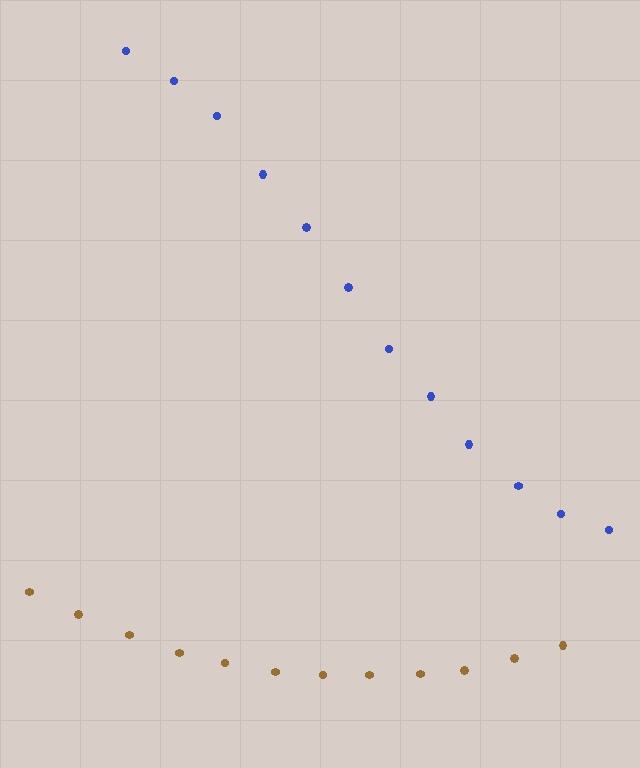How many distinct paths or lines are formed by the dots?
There are 2 distinct paths.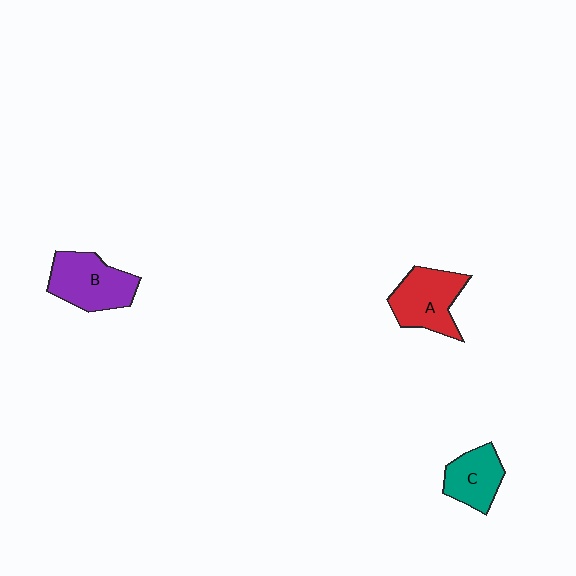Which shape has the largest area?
Shape B (purple).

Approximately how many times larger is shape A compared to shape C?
Approximately 1.3 times.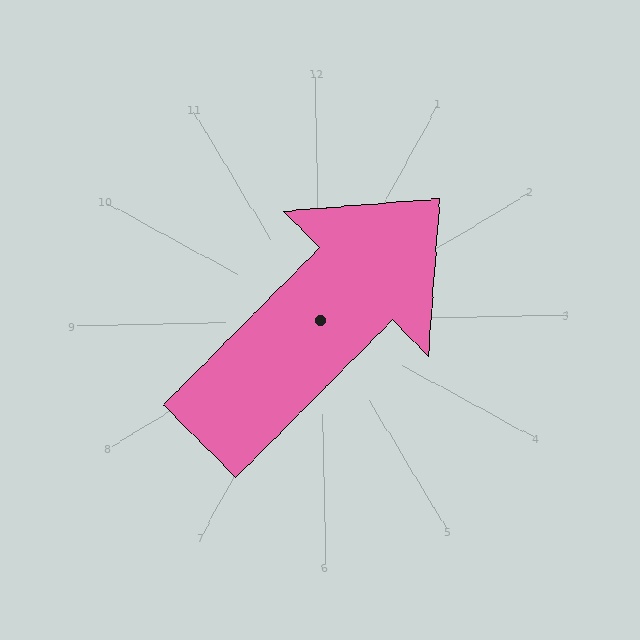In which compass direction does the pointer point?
Northeast.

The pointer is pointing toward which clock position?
Roughly 2 o'clock.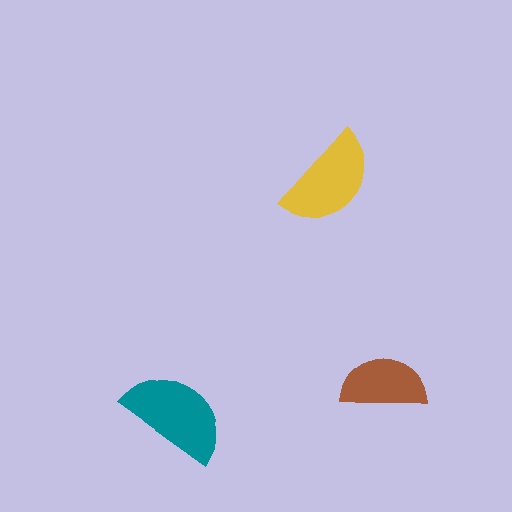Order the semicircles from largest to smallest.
the teal one, the yellow one, the brown one.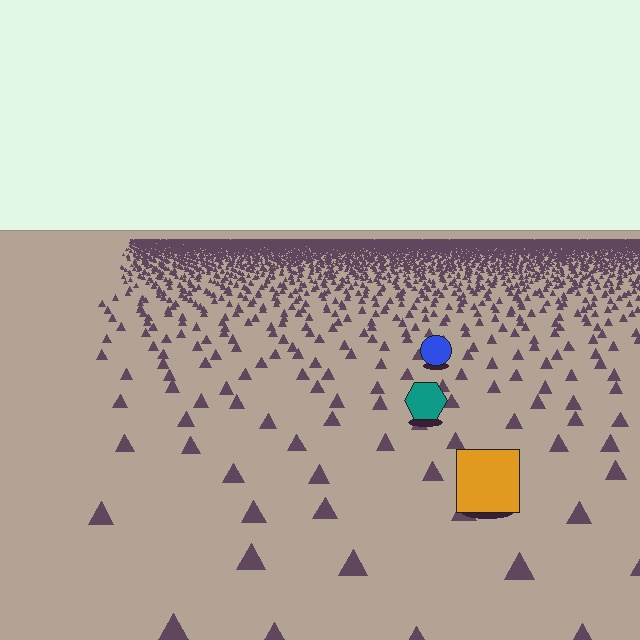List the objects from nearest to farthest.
From nearest to farthest: the orange square, the teal hexagon, the blue circle.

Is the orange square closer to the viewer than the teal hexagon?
Yes. The orange square is closer — you can tell from the texture gradient: the ground texture is coarser near it.